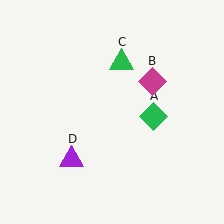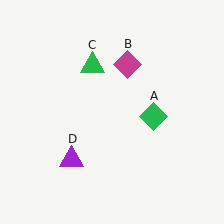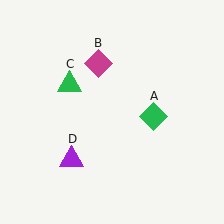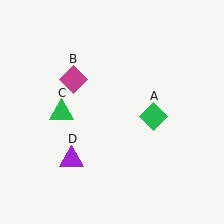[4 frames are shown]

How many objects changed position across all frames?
2 objects changed position: magenta diamond (object B), green triangle (object C).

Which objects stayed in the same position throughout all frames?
Green diamond (object A) and purple triangle (object D) remained stationary.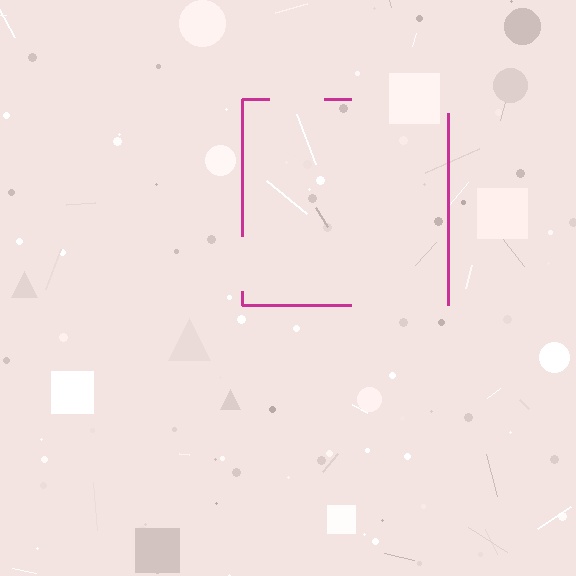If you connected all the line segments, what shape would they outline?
They would outline a square.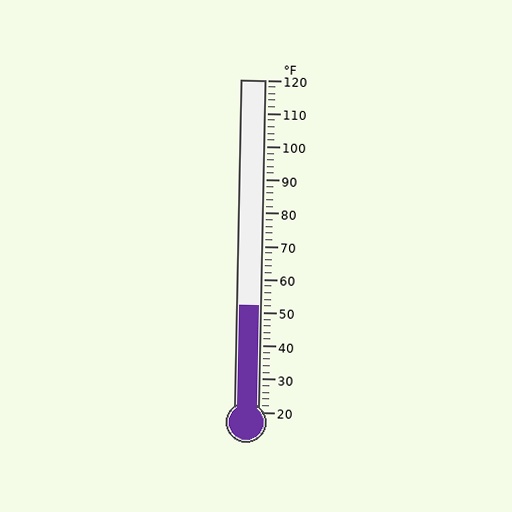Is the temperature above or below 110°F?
The temperature is below 110°F.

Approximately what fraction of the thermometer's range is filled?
The thermometer is filled to approximately 30% of its range.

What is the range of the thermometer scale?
The thermometer scale ranges from 20°F to 120°F.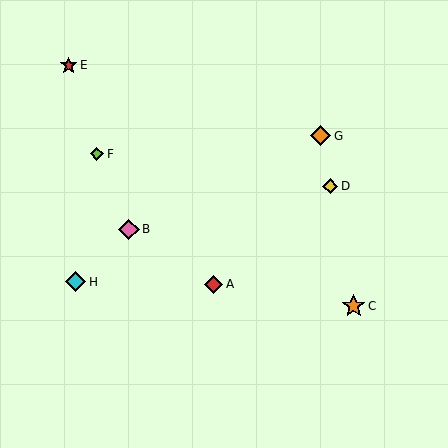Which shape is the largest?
The orange star (labeled C) is the largest.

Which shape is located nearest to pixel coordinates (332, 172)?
The yellow diamond (labeled D) at (330, 186) is nearest to that location.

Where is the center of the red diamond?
The center of the red diamond is at (214, 284).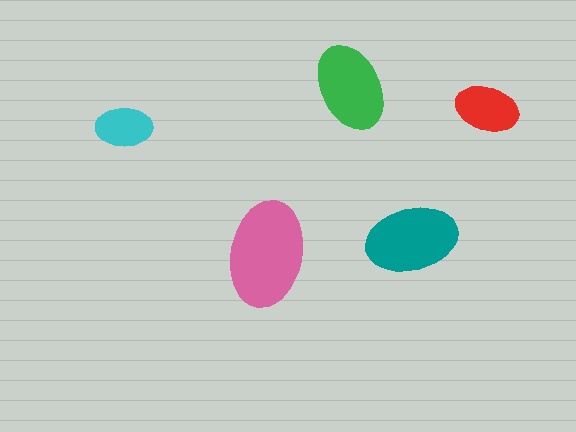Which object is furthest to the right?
The red ellipse is rightmost.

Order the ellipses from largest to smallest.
the pink one, the teal one, the green one, the red one, the cyan one.